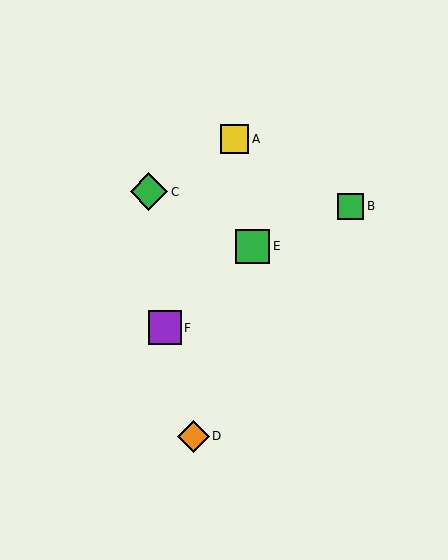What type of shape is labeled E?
Shape E is a green square.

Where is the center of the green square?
The center of the green square is at (351, 206).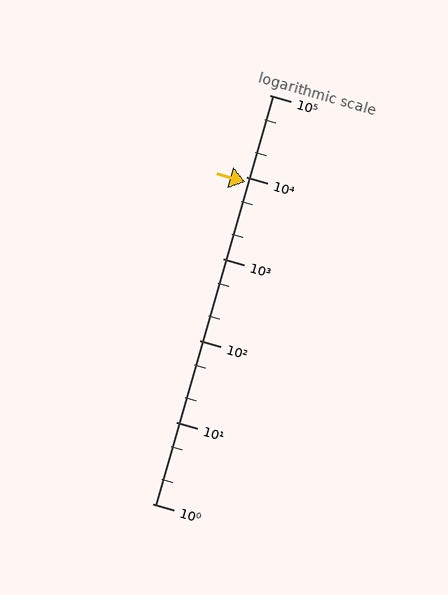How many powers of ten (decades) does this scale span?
The scale spans 5 decades, from 1 to 100000.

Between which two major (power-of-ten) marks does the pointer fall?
The pointer is between 1000 and 10000.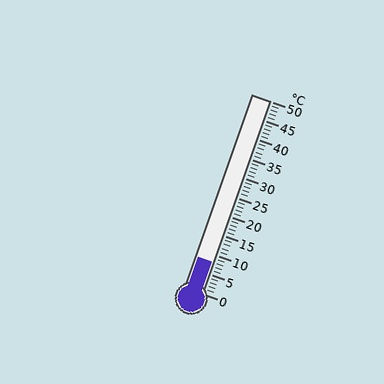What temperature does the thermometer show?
The thermometer shows approximately 8°C.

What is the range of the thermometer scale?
The thermometer scale ranges from 0°C to 50°C.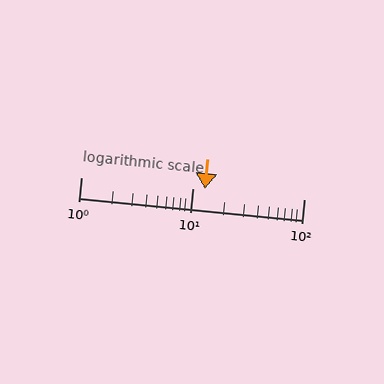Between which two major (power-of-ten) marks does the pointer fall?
The pointer is between 10 and 100.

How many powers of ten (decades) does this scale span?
The scale spans 2 decades, from 1 to 100.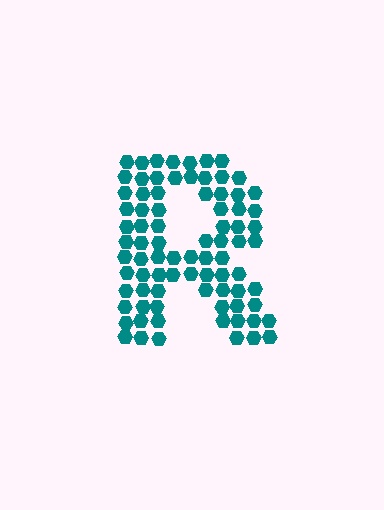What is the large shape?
The large shape is the letter R.